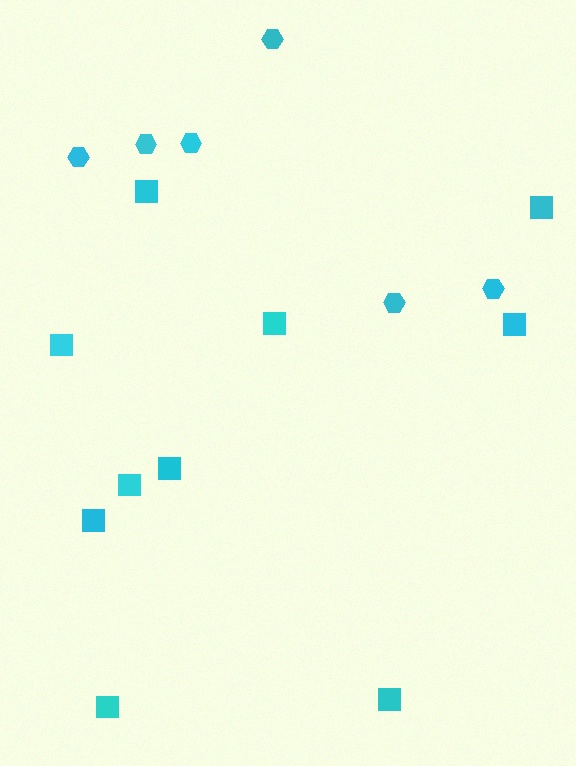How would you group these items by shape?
There are 2 groups: one group of hexagons (6) and one group of squares (10).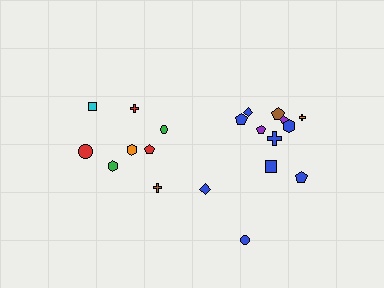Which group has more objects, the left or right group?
The right group.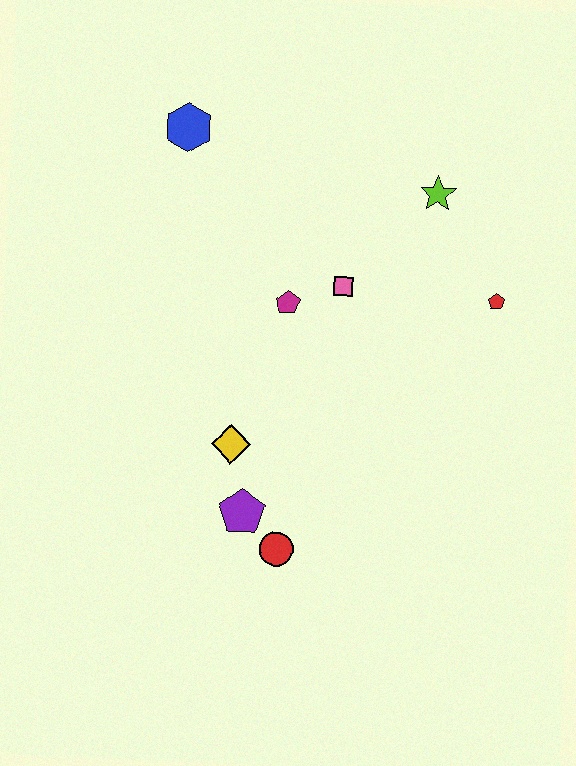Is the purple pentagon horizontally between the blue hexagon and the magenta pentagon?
Yes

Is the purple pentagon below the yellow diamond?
Yes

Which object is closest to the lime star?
The red pentagon is closest to the lime star.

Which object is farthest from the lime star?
The red circle is farthest from the lime star.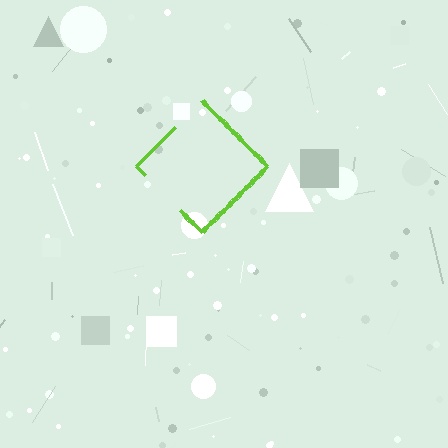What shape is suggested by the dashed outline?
The dashed outline suggests a diamond.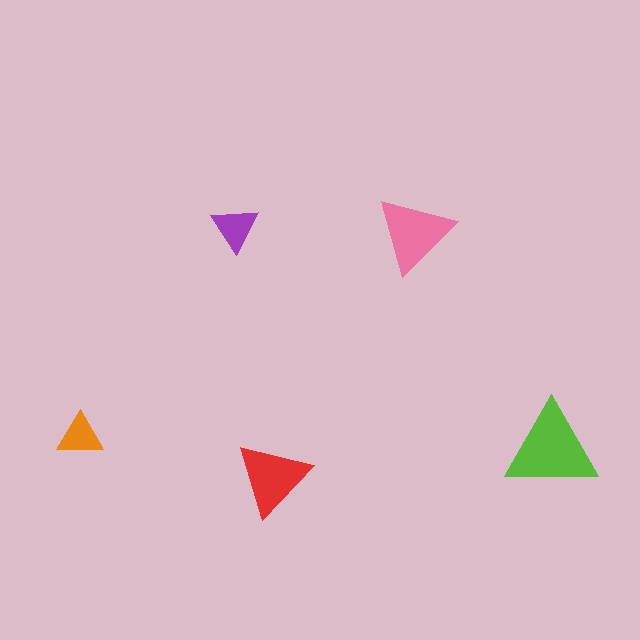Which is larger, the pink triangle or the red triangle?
The pink one.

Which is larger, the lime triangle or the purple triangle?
The lime one.